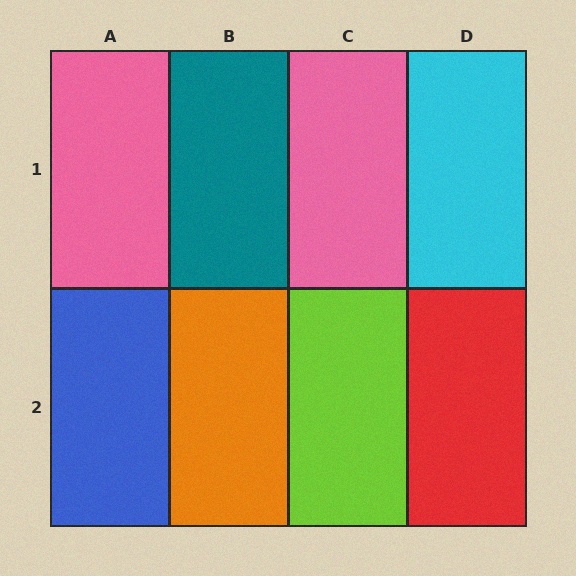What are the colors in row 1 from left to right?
Pink, teal, pink, cyan.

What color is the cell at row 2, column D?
Red.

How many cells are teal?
1 cell is teal.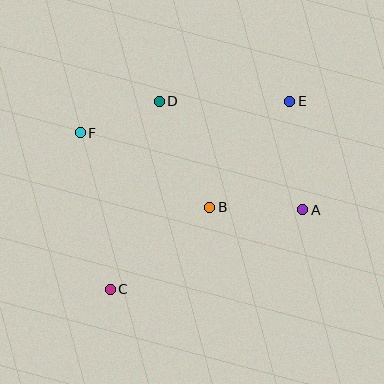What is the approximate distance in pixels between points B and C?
The distance between B and C is approximately 129 pixels.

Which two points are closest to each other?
Points D and F are closest to each other.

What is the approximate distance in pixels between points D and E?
The distance between D and E is approximately 130 pixels.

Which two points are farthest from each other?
Points C and E are farthest from each other.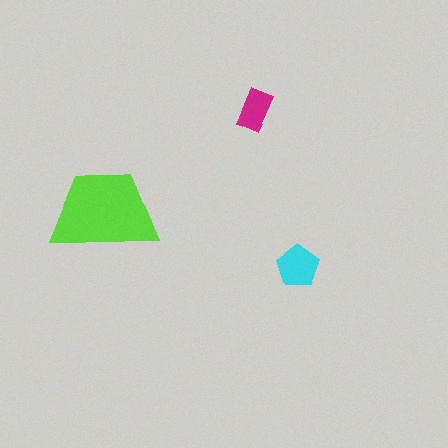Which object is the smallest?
The magenta rectangle.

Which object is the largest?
The lime trapezoid.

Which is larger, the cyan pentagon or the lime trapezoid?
The lime trapezoid.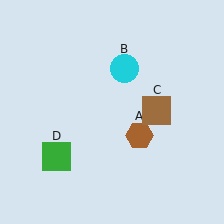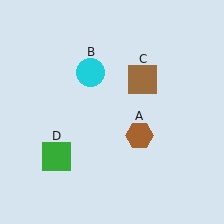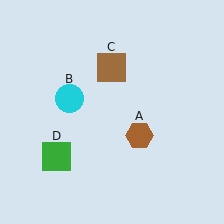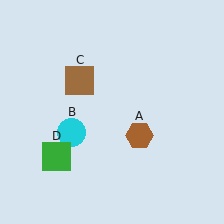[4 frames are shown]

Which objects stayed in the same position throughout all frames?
Brown hexagon (object A) and green square (object D) remained stationary.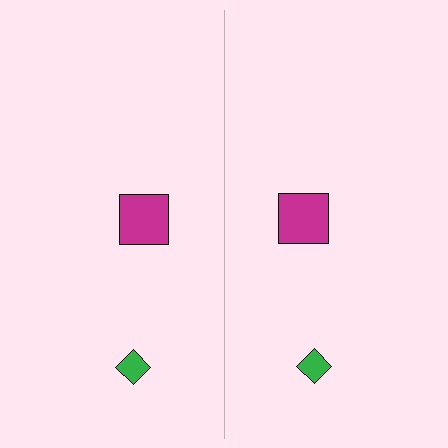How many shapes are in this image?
There are 4 shapes in this image.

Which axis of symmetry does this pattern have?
The pattern has a vertical axis of symmetry running through the center of the image.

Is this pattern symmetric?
Yes, this pattern has bilateral (reflection) symmetry.